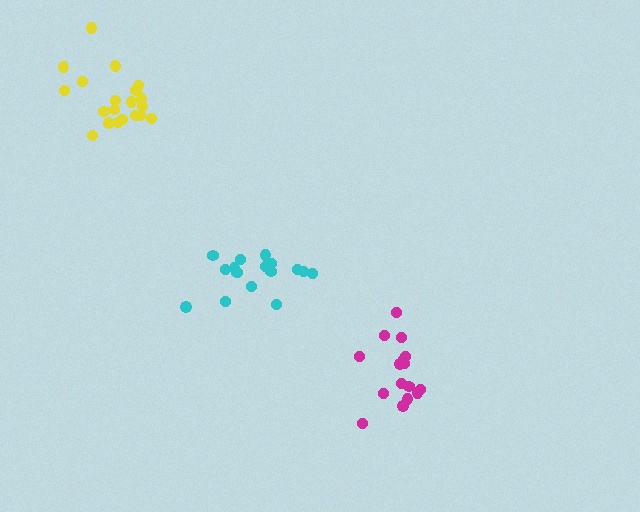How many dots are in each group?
Group 1: 16 dots, Group 2: 17 dots, Group 3: 20 dots (53 total).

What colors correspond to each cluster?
The clusters are colored: magenta, cyan, yellow.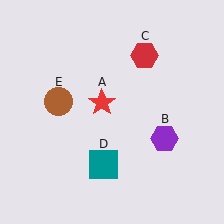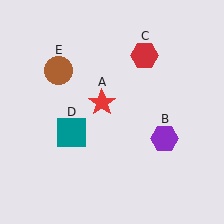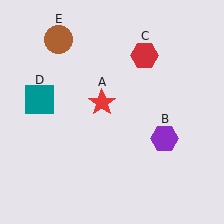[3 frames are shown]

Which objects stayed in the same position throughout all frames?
Red star (object A) and purple hexagon (object B) and red hexagon (object C) remained stationary.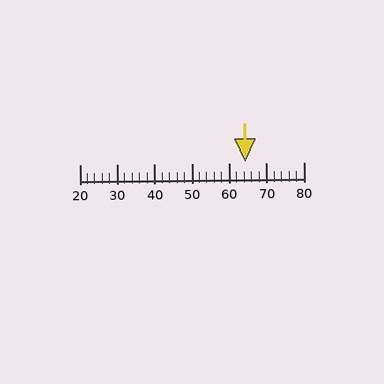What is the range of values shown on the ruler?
The ruler shows values from 20 to 80.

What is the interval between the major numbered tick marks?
The major tick marks are spaced 10 units apart.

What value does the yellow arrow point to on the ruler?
The yellow arrow points to approximately 64.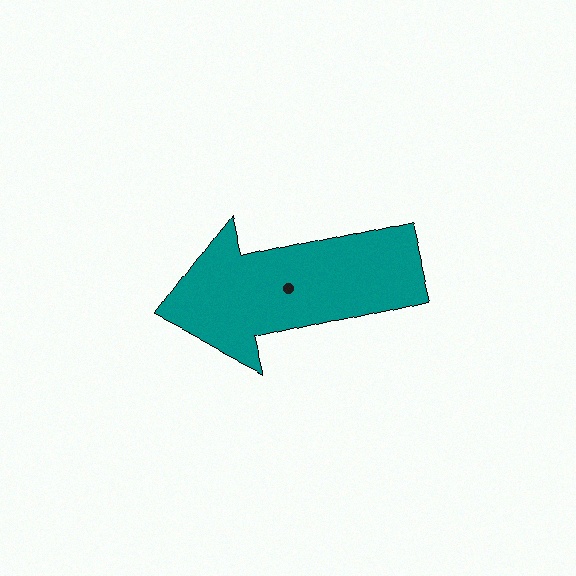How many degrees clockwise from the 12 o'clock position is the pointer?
Approximately 256 degrees.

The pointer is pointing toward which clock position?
Roughly 9 o'clock.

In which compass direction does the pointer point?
West.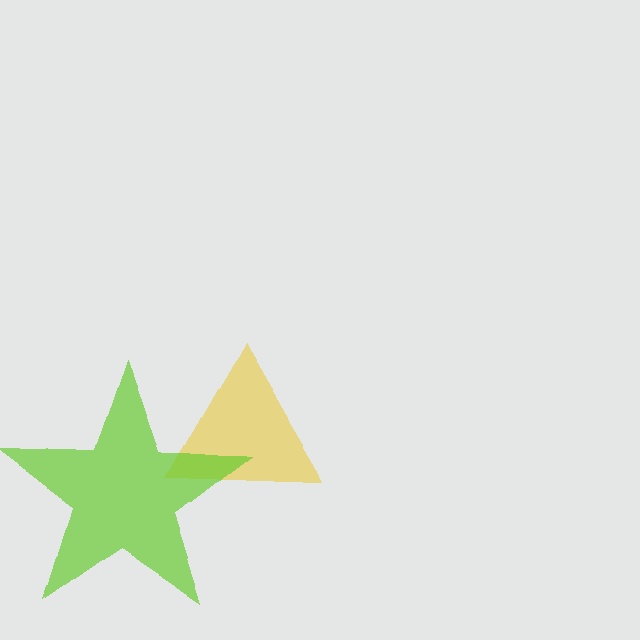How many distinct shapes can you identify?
There are 2 distinct shapes: a yellow triangle, a lime star.